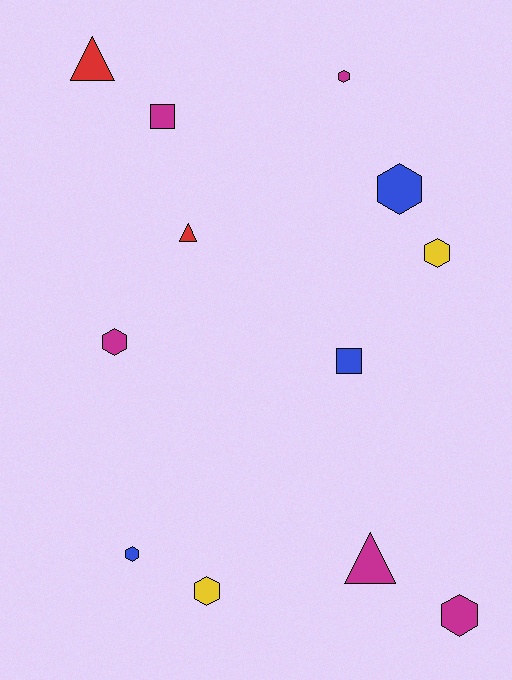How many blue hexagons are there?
There are 2 blue hexagons.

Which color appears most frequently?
Magenta, with 5 objects.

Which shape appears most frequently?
Hexagon, with 7 objects.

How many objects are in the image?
There are 12 objects.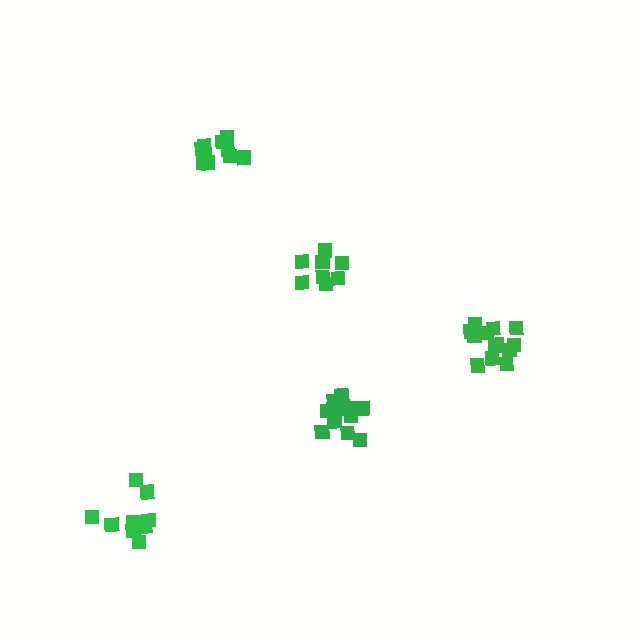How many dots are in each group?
Group 1: 13 dots, Group 2: 14 dots, Group 3: 9 dots, Group 4: 8 dots, Group 5: 10 dots (54 total).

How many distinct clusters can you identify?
There are 5 distinct clusters.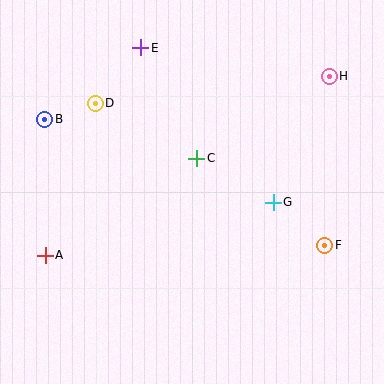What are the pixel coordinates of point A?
Point A is at (45, 255).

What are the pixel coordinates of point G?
Point G is at (273, 202).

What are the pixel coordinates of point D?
Point D is at (95, 103).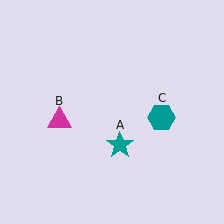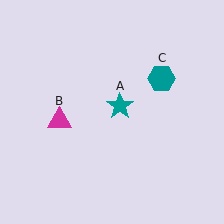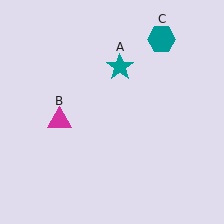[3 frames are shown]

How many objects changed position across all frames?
2 objects changed position: teal star (object A), teal hexagon (object C).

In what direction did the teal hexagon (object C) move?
The teal hexagon (object C) moved up.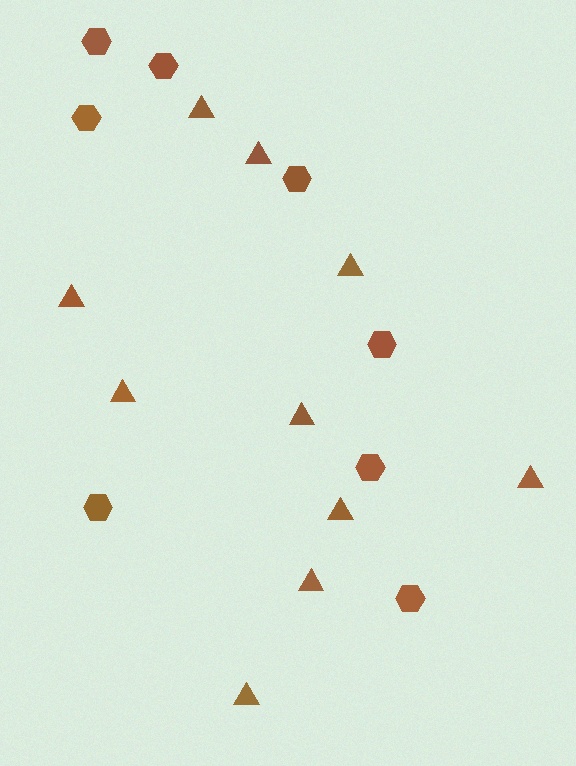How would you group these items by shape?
There are 2 groups: one group of hexagons (8) and one group of triangles (10).